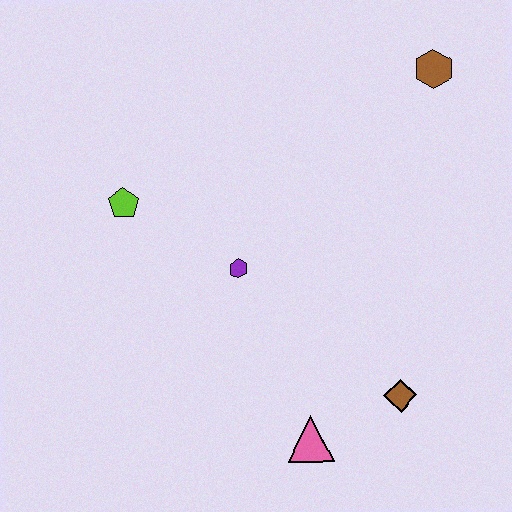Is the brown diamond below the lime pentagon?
Yes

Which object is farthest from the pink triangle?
The brown hexagon is farthest from the pink triangle.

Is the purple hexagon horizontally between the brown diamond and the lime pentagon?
Yes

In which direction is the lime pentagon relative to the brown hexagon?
The lime pentagon is to the left of the brown hexagon.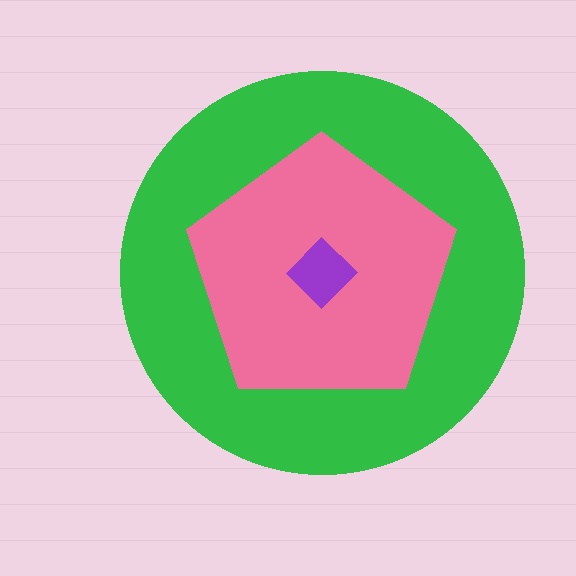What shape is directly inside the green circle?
The pink pentagon.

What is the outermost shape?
The green circle.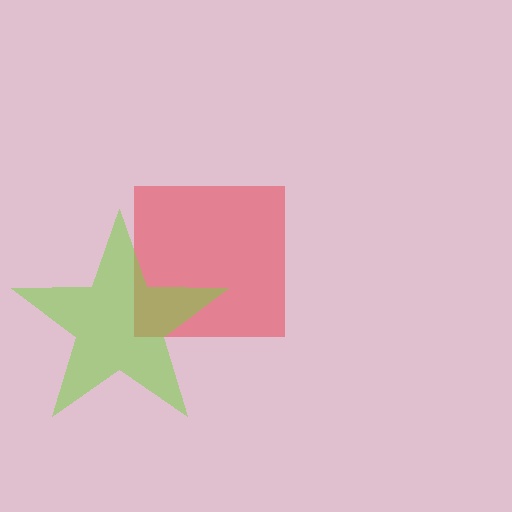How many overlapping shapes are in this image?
There are 2 overlapping shapes in the image.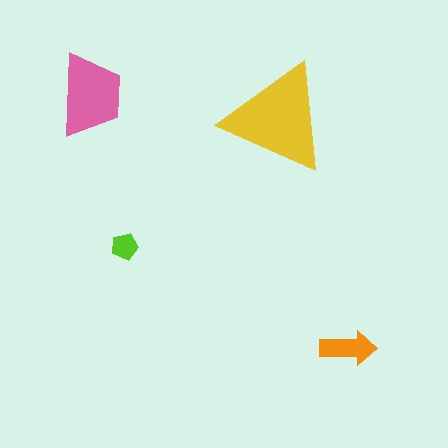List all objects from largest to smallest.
The yellow triangle, the pink trapezoid, the orange arrow, the lime pentagon.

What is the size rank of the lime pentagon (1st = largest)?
4th.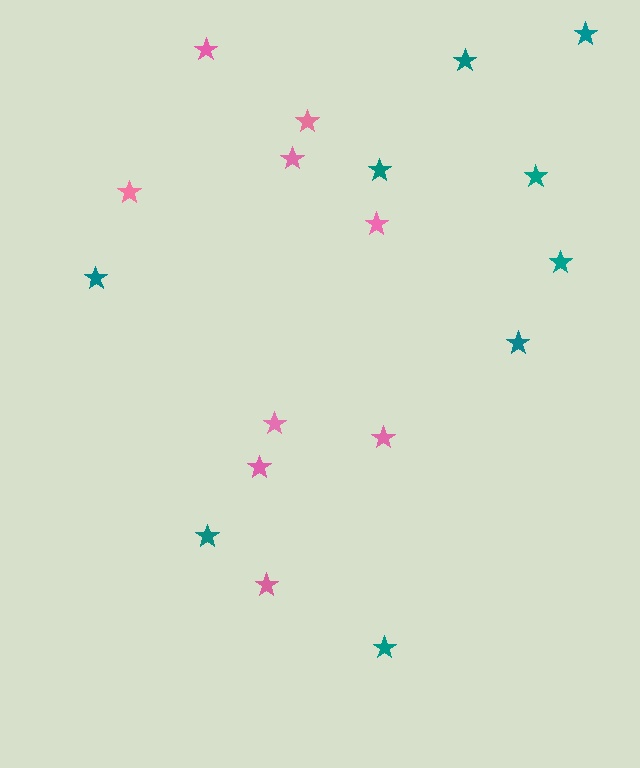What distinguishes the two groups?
There are 2 groups: one group of teal stars (9) and one group of pink stars (9).